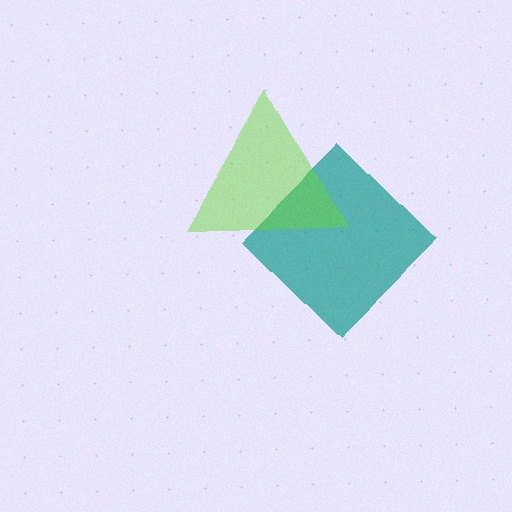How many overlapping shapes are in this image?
There are 2 overlapping shapes in the image.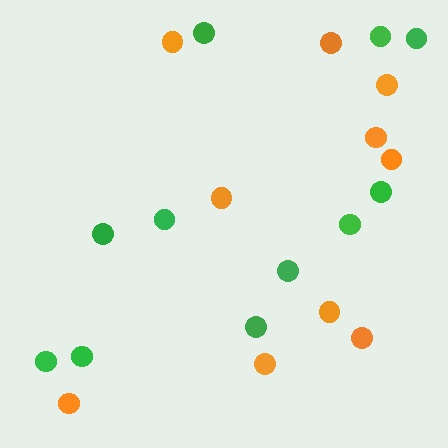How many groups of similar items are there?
There are 2 groups: one group of green circles (11) and one group of orange circles (10).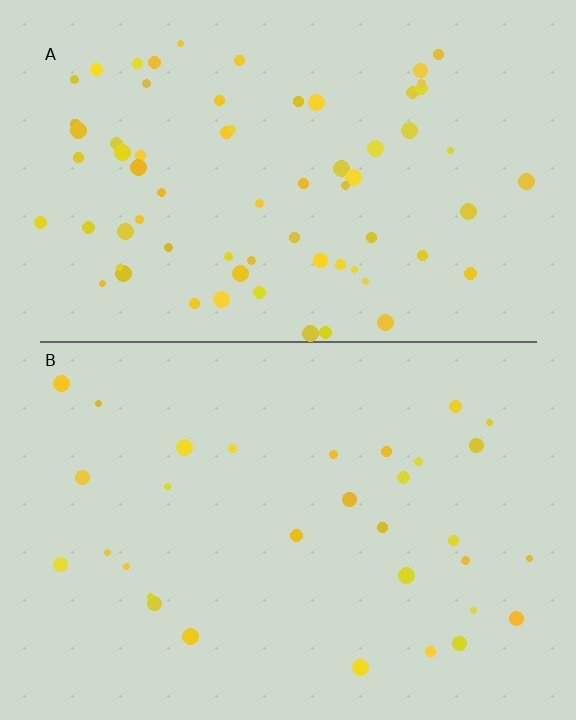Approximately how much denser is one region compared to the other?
Approximately 2.2× — region A over region B.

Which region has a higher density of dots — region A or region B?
A (the top).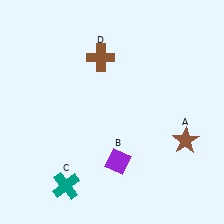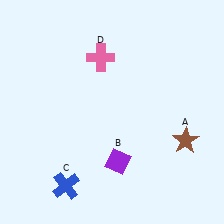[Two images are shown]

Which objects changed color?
C changed from teal to blue. D changed from brown to pink.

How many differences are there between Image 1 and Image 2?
There are 2 differences between the two images.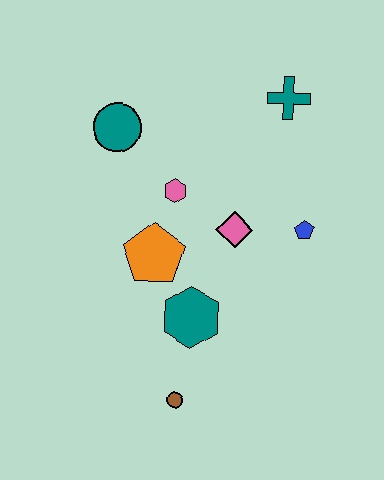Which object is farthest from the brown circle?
The teal cross is farthest from the brown circle.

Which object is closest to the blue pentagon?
The pink diamond is closest to the blue pentagon.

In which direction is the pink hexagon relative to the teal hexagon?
The pink hexagon is above the teal hexagon.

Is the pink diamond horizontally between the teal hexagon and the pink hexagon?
No